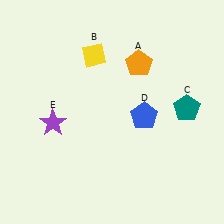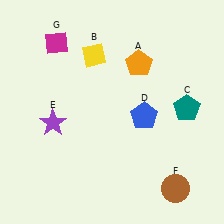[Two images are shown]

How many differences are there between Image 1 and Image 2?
There are 2 differences between the two images.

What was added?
A brown circle (F), a magenta diamond (G) were added in Image 2.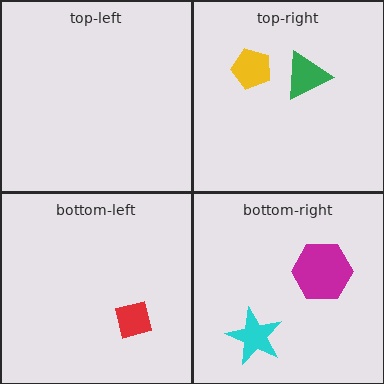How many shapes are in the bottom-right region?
2.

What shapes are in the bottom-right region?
The magenta hexagon, the cyan star.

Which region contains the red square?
The bottom-left region.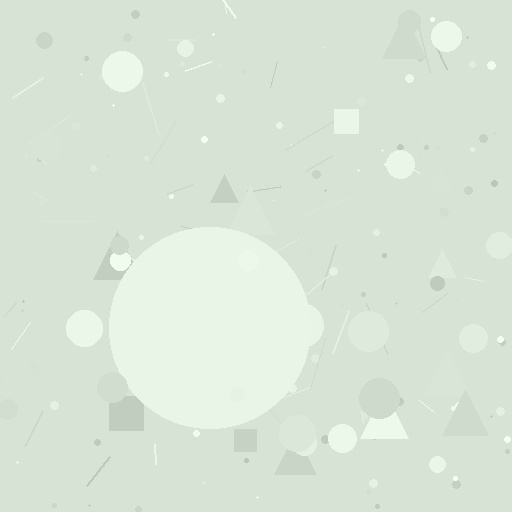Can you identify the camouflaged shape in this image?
The camouflaged shape is a circle.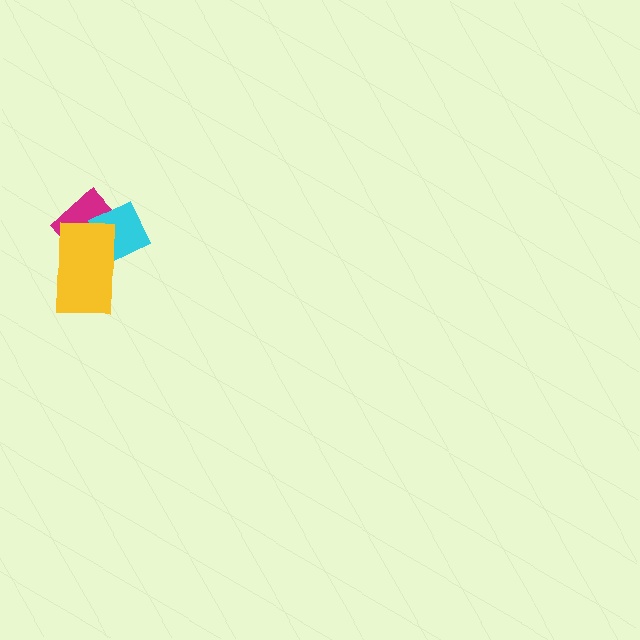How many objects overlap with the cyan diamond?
2 objects overlap with the cyan diamond.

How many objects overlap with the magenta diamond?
2 objects overlap with the magenta diamond.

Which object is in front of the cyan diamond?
The yellow rectangle is in front of the cyan diamond.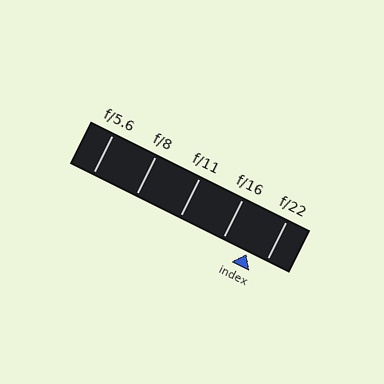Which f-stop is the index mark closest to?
The index mark is closest to f/22.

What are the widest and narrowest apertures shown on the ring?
The widest aperture shown is f/5.6 and the narrowest is f/22.